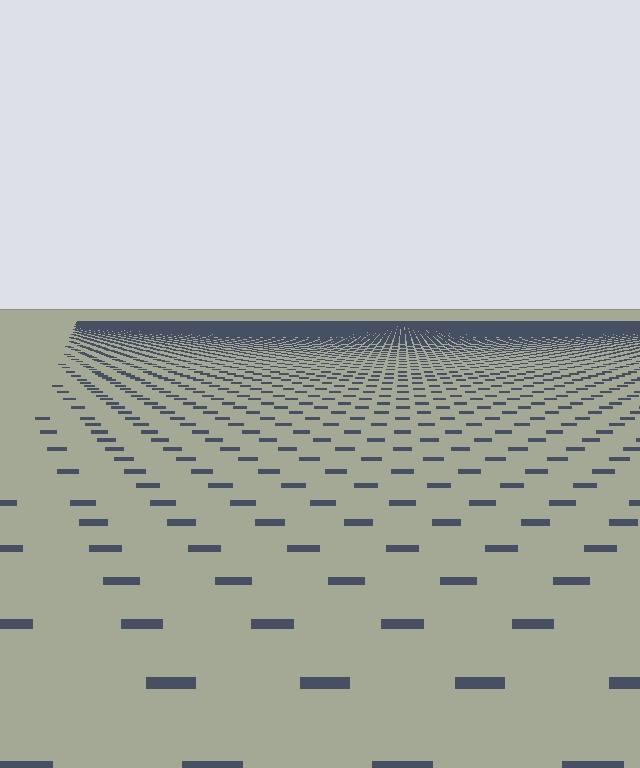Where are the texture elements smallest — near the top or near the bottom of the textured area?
Near the top.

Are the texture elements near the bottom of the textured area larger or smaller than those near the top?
Larger. Near the bottom, elements are closer to the viewer and appear at a bigger on-screen size.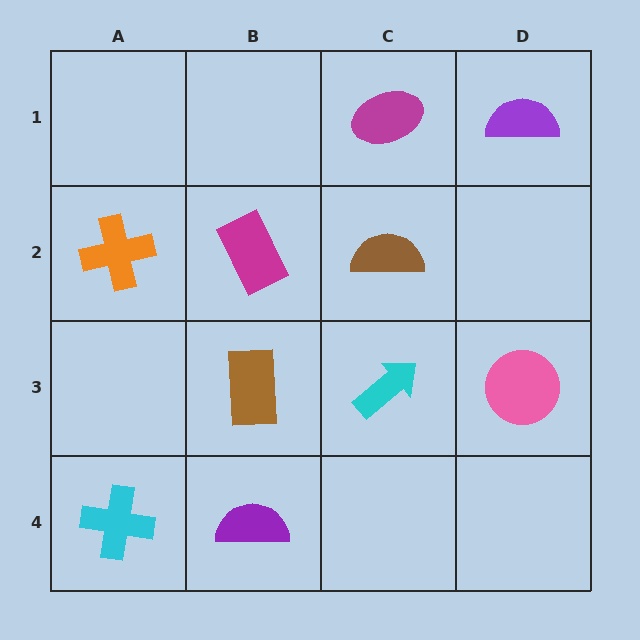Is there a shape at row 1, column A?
No, that cell is empty.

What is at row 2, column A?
An orange cross.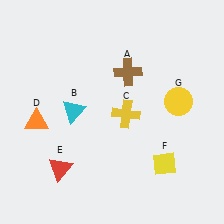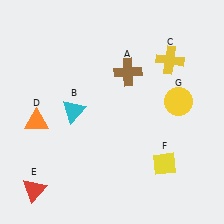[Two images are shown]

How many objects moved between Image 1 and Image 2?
2 objects moved between the two images.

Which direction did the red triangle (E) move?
The red triangle (E) moved left.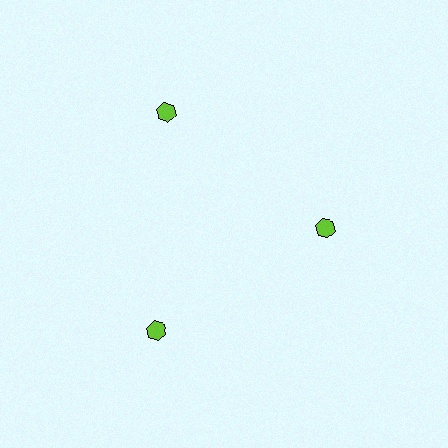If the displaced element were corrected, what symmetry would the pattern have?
It would have 3-fold rotational symmetry — the pattern would map onto itself every 120 degrees.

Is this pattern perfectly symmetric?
No. The 3 lime hexagons are arranged in a ring, but one element near the 3 o'clock position is pulled inward toward the center, breaking the 3-fold rotational symmetry.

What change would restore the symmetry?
The symmetry would be restored by moving it outward, back onto the ring so that all 3 hexagons sit at equal angles and equal distance from the center.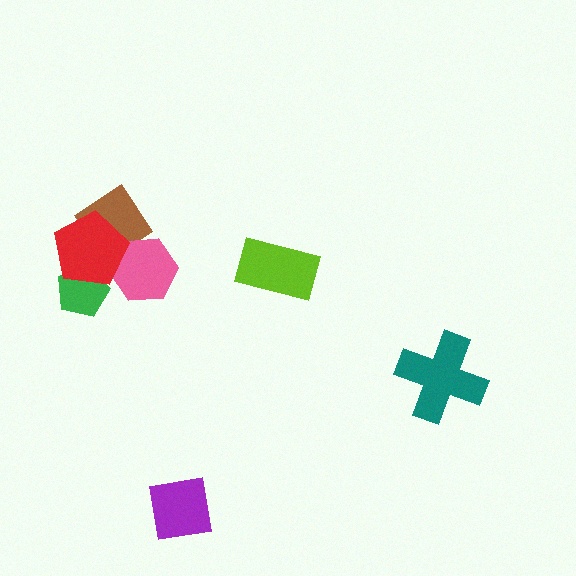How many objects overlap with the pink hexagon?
2 objects overlap with the pink hexagon.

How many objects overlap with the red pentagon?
3 objects overlap with the red pentagon.